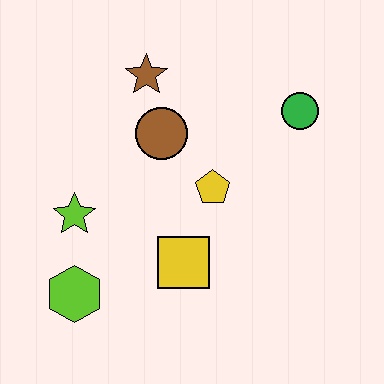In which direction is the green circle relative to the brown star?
The green circle is to the right of the brown star.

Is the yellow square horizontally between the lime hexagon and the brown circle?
No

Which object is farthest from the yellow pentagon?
The lime hexagon is farthest from the yellow pentagon.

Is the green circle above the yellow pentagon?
Yes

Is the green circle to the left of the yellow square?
No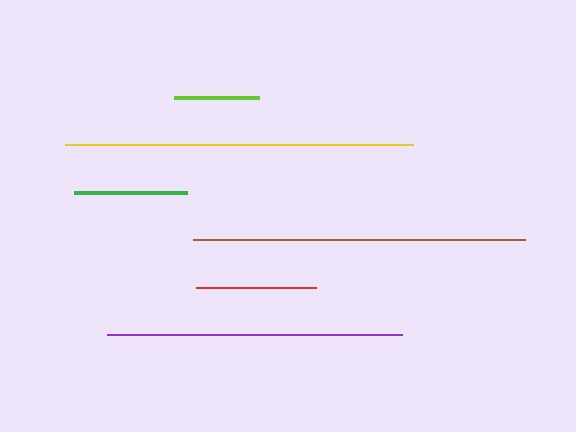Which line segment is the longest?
The yellow line is the longest at approximately 347 pixels.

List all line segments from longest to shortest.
From longest to shortest: yellow, brown, purple, red, green, lime.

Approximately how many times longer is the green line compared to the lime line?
The green line is approximately 1.3 times the length of the lime line.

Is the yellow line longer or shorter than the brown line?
The yellow line is longer than the brown line.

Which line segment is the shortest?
The lime line is the shortest at approximately 86 pixels.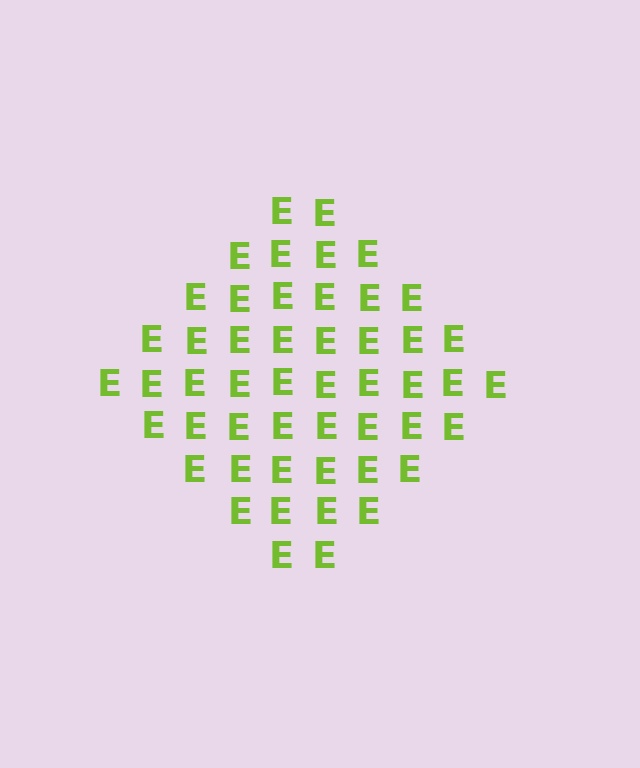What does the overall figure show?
The overall figure shows a diamond.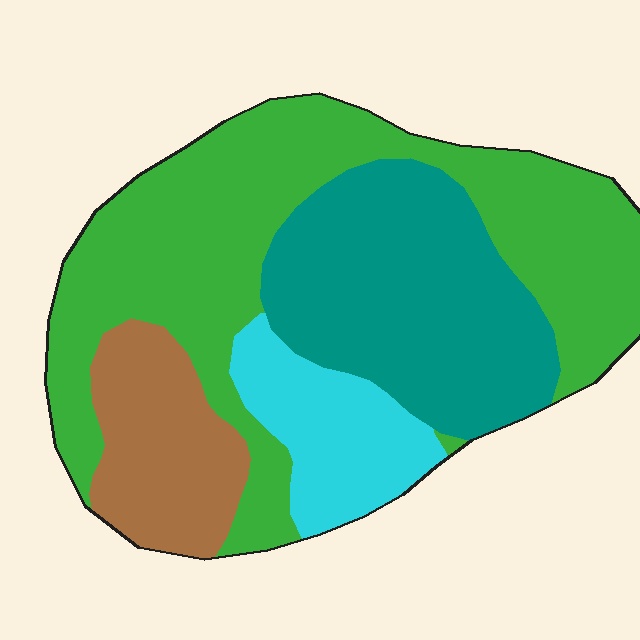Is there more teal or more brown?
Teal.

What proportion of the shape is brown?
Brown takes up about one eighth (1/8) of the shape.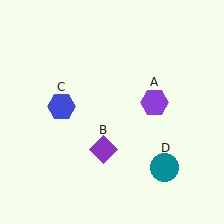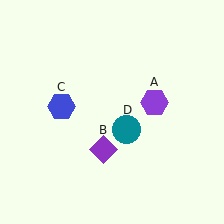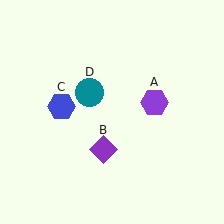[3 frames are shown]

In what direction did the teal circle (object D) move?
The teal circle (object D) moved up and to the left.